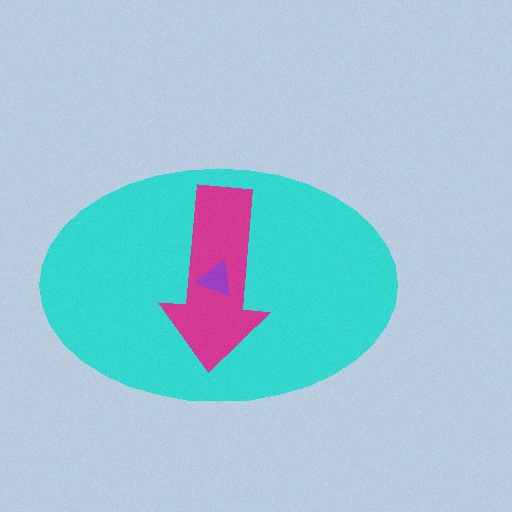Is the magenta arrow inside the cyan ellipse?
Yes.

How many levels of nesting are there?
3.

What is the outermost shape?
The cyan ellipse.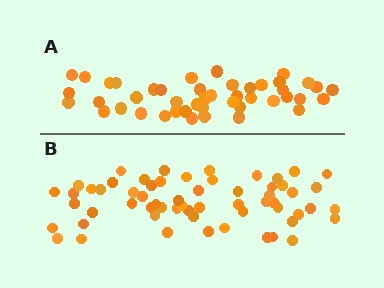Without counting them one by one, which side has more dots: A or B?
Region B (the bottom region) has more dots.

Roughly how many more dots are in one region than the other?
Region B has approximately 15 more dots than region A.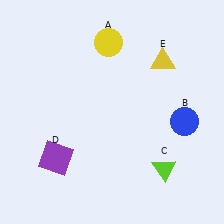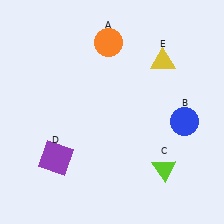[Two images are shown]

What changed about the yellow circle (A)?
In Image 1, A is yellow. In Image 2, it changed to orange.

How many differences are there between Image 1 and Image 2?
There is 1 difference between the two images.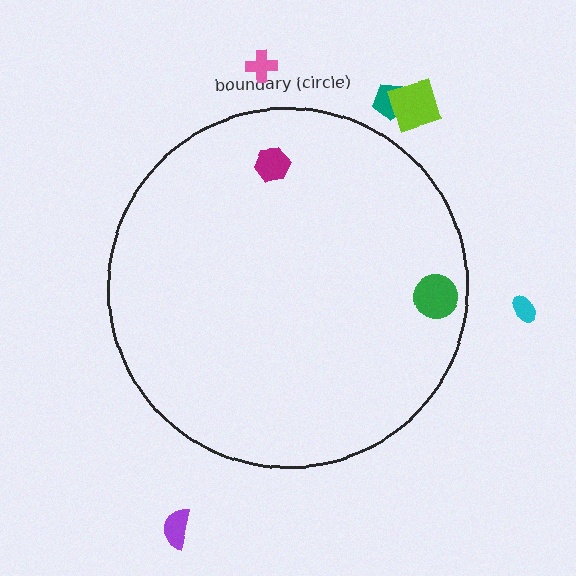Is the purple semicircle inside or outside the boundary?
Outside.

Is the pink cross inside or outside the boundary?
Outside.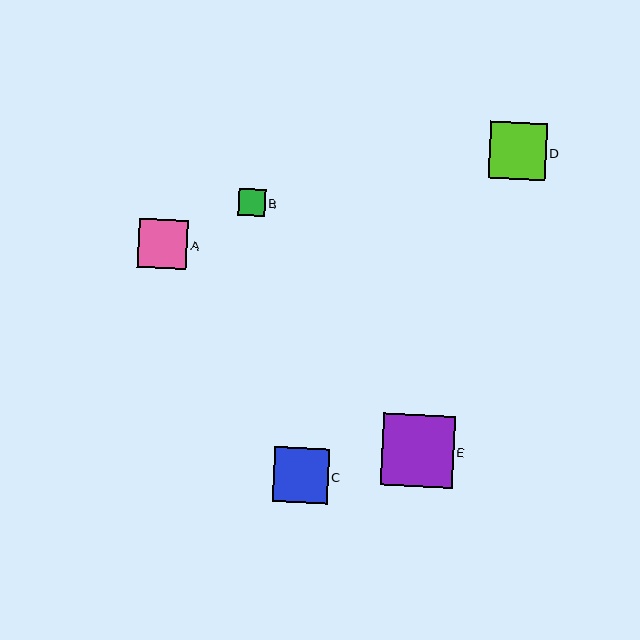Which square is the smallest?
Square B is the smallest with a size of approximately 27 pixels.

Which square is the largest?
Square E is the largest with a size of approximately 72 pixels.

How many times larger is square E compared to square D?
Square E is approximately 1.3 times the size of square D.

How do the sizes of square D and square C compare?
Square D and square C are approximately the same size.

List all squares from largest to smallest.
From largest to smallest: E, D, C, A, B.